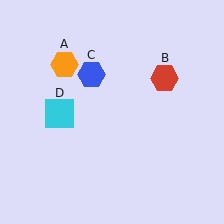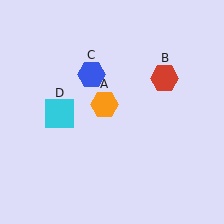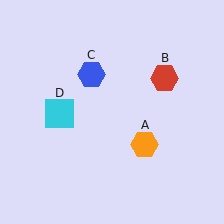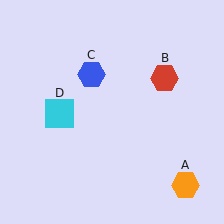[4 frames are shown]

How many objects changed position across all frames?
1 object changed position: orange hexagon (object A).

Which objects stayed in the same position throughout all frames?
Red hexagon (object B) and blue hexagon (object C) and cyan square (object D) remained stationary.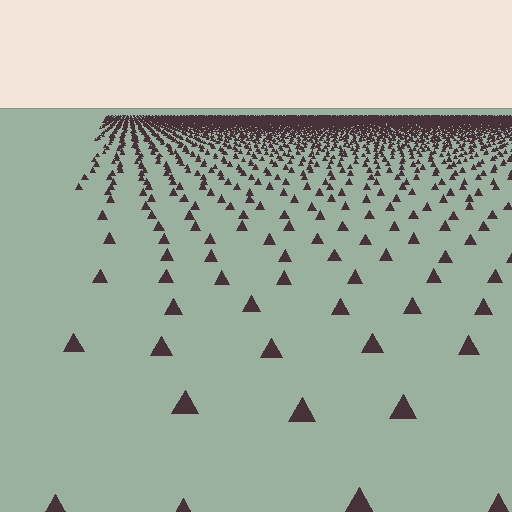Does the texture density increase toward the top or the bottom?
Density increases toward the top.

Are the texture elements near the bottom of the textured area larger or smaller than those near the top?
Larger. Near the bottom, elements are closer to the viewer and appear at a bigger on-screen size.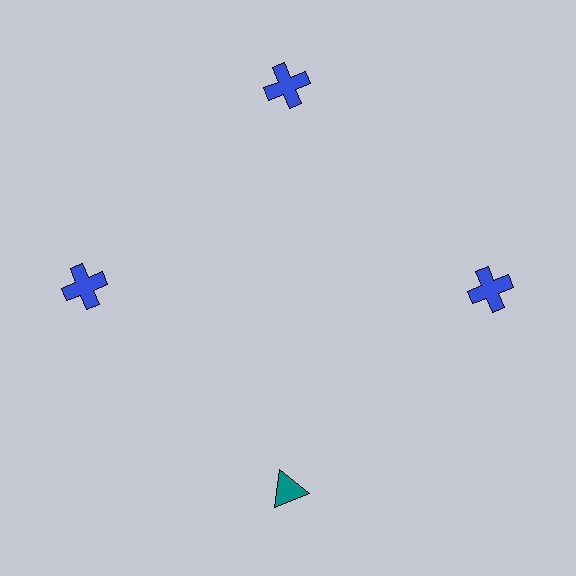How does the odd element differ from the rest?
It differs in both color (teal instead of blue) and shape (triangle instead of cross).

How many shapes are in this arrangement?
There are 4 shapes arranged in a ring pattern.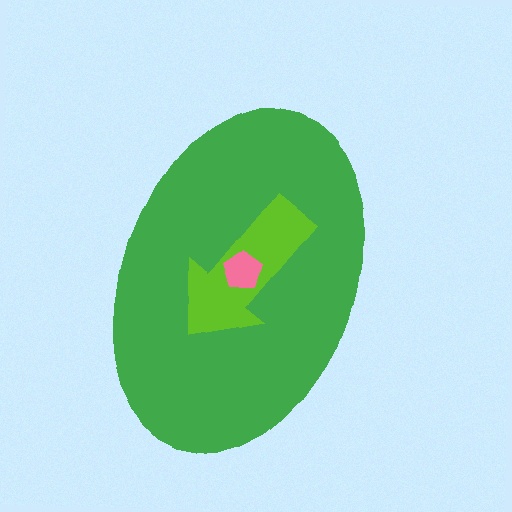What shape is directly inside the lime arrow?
The pink pentagon.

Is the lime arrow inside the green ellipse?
Yes.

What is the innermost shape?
The pink pentagon.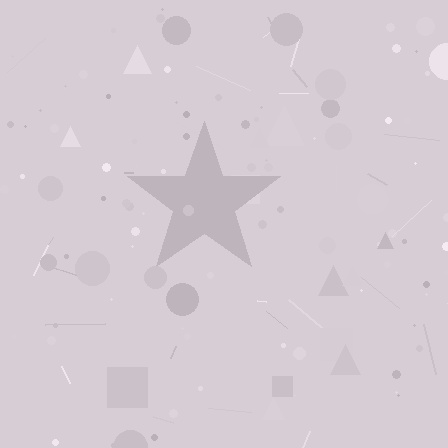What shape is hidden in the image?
A star is hidden in the image.